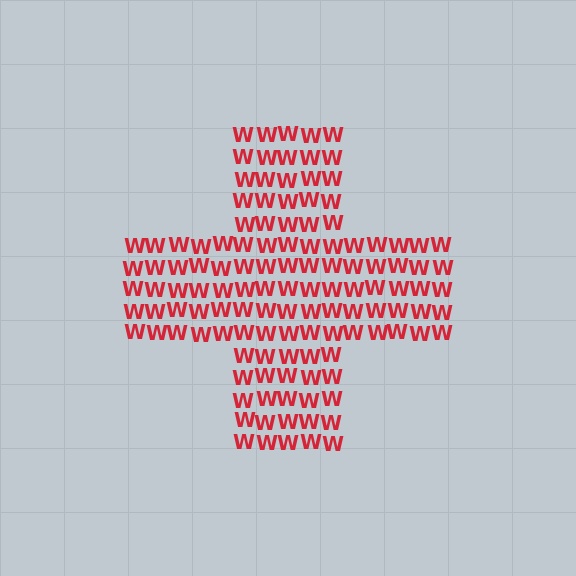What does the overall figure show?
The overall figure shows a cross.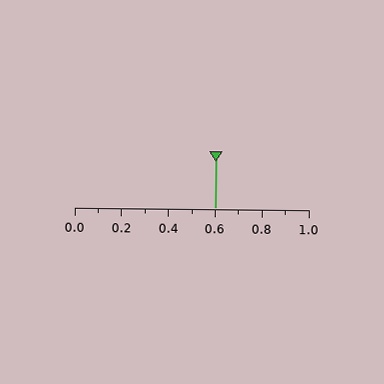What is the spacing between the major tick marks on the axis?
The major ticks are spaced 0.2 apart.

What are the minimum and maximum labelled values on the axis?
The axis runs from 0.0 to 1.0.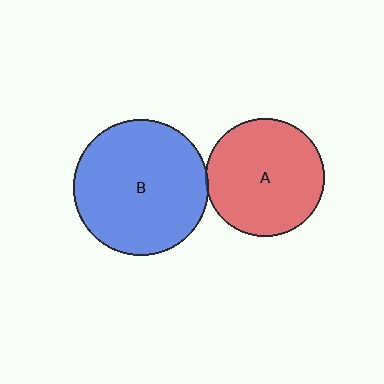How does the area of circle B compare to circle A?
Approximately 1.3 times.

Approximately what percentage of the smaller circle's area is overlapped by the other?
Approximately 5%.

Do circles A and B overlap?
Yes.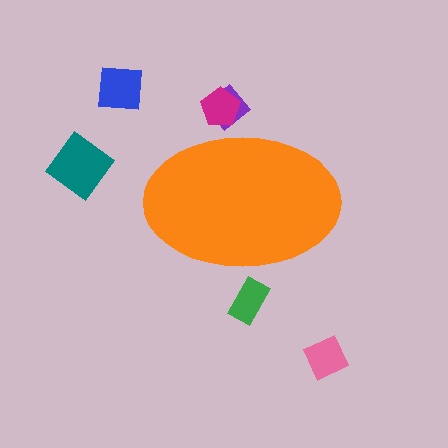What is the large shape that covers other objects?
An orange ellipse.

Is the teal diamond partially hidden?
No, the teal diamond is fully visible.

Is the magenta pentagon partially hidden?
Yes, the magenta pentagon is partially hidden behind the orange ellipse.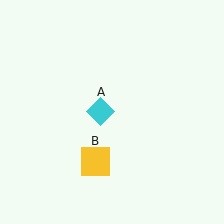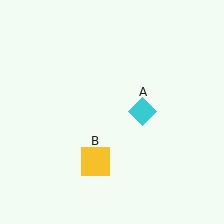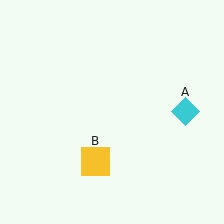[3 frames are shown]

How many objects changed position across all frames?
1 object changed position: cyan diamond (object A).